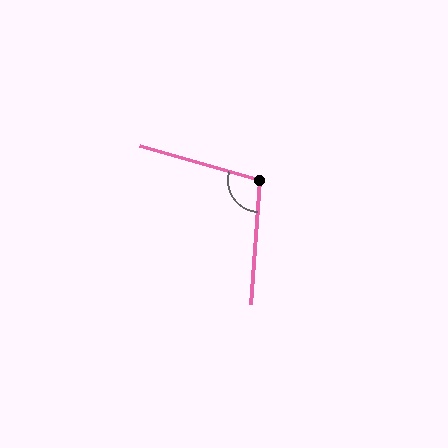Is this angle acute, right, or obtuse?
It is obtuse.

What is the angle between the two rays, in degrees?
Approximately 102 degrees.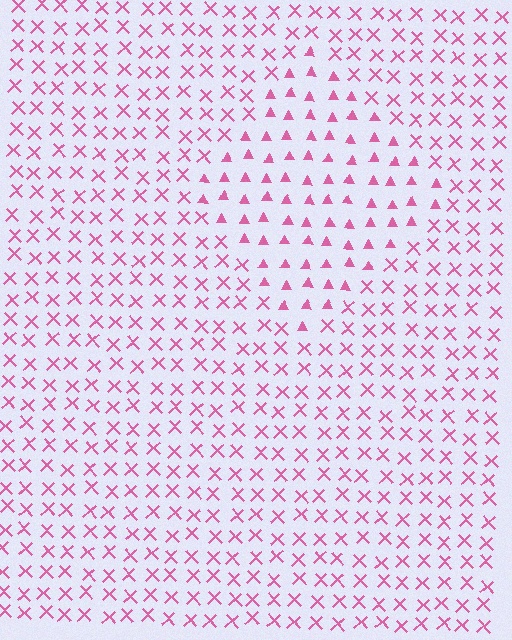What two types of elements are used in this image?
The image uses triangles inside the diamond region and X marks outside it.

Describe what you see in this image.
The image is filled with small pink elements arranged in a uniform grid. A diamond-shaped region contains triangles, while the surrounding area contains X marks. The boundary is defined purely by the change in element shape.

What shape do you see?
I see a diamond.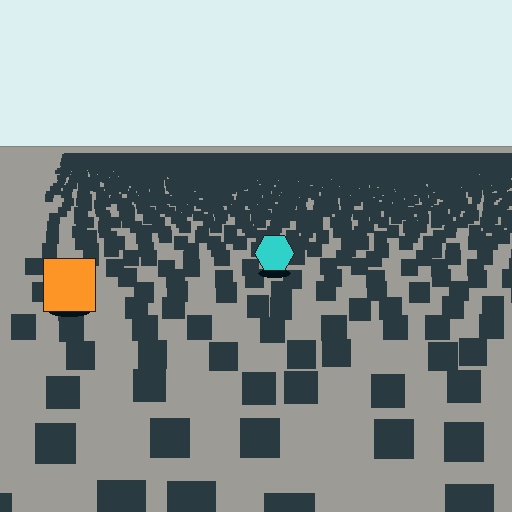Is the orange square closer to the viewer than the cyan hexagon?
Yes. The orange square is closer — you can tell from the texture gradient: the ground texture is coarser near it.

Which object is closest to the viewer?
The orange square is closest. The texture marks near it are larger and more spread out.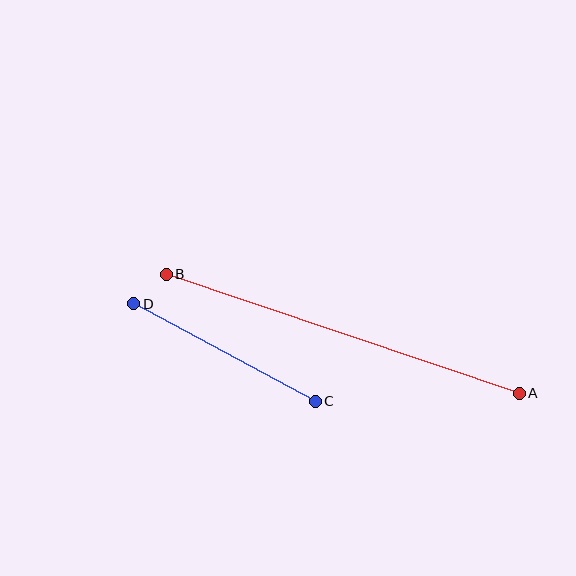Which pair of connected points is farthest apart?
Points A and B are farthest apart.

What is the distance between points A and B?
The distance is approximately 373 pixels.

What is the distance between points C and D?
The distance is approximately 206 pixels.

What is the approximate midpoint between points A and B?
The midpoint is at approximately (343, 334) pixels.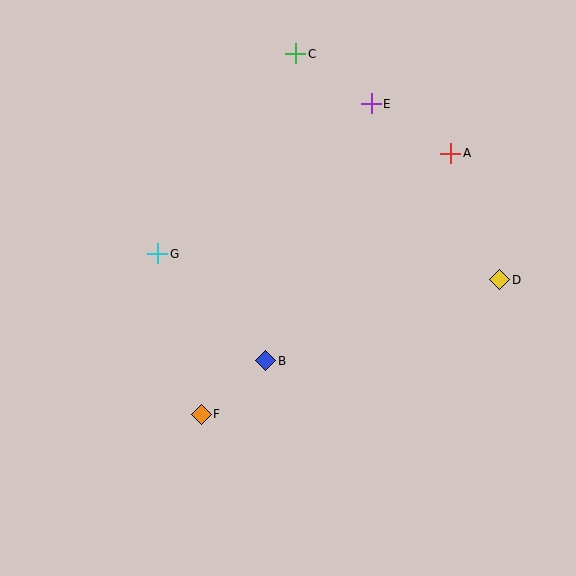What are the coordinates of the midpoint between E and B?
The midpoint between E and B is at (318, 232).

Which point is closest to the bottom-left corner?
Point F is closest to the bottom-left corner.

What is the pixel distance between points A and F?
The distance between A and F is 361 pixels.